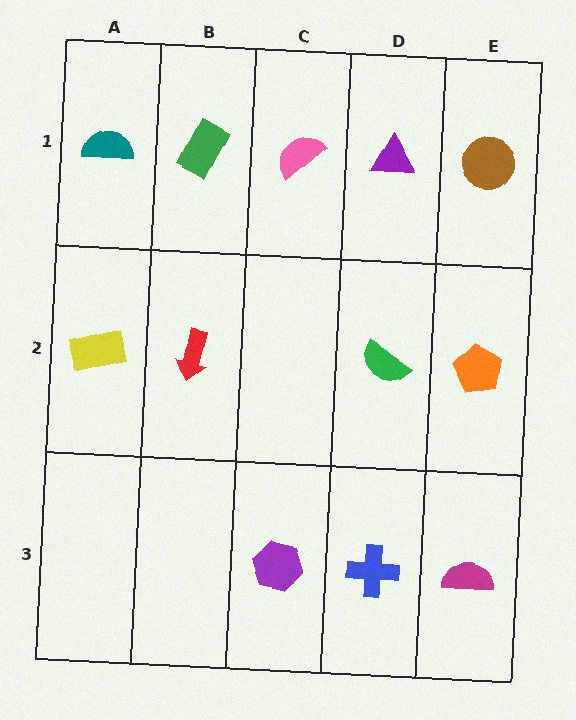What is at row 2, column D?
A green semicircle.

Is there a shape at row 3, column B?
No, that cell is empty.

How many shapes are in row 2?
4 shapes.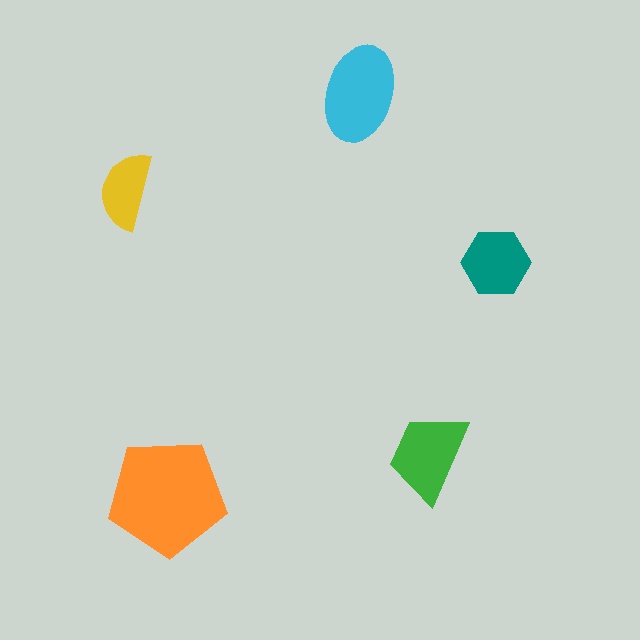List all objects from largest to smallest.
The orange pentagon, the cyan ellipse, the green trapezoid, the teal hexagon, the yellow semicircle.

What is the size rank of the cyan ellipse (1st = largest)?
2nd.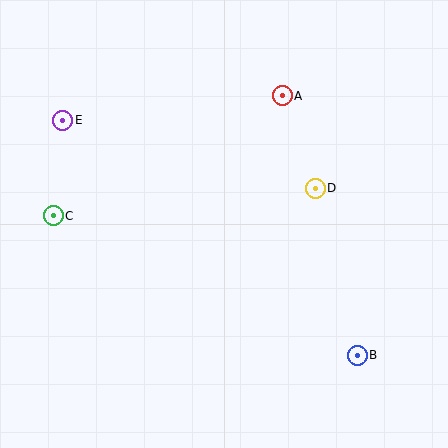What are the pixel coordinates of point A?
Point A is at (282, 96).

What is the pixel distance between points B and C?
The distance between B and C is 334 pixels.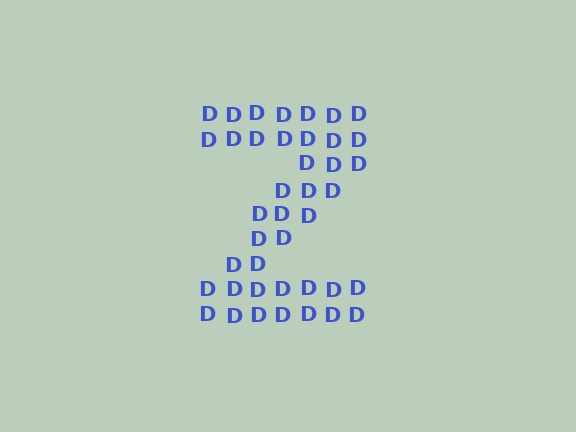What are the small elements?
The small elements are letter D's.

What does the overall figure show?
The overall figure shows the letter Z.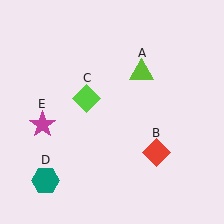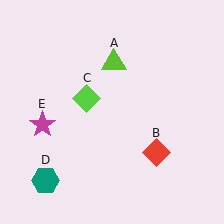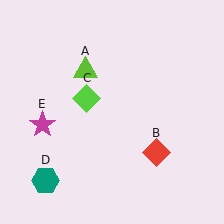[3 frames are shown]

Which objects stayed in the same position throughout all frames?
Red diamond (object B) and lime diamond (object C) and teal hexagon (object D) and magenta star (object E) remained stationary.